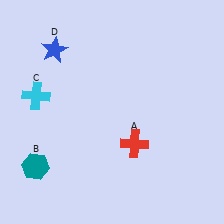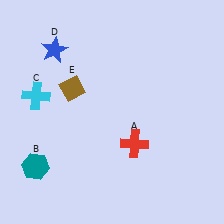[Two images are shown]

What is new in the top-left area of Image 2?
A brown diamond (E) was added in the top-left area of Image 2.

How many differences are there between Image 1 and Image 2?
There is 1 difference between the two images.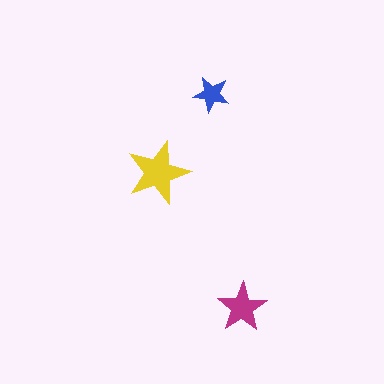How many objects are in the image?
There are 3 objects in the image.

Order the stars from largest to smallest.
the yellow one, the magenta one, the blue one.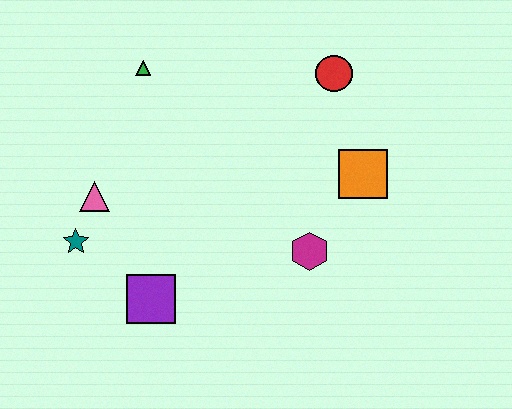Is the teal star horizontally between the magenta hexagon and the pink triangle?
No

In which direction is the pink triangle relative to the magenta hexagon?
The pink triangle is to the left of the magenta hexagon.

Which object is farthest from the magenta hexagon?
The green triangle is farthest from the magenta hexagon.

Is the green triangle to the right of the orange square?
No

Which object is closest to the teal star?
The pink triangle is closest to the teal star.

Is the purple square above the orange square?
No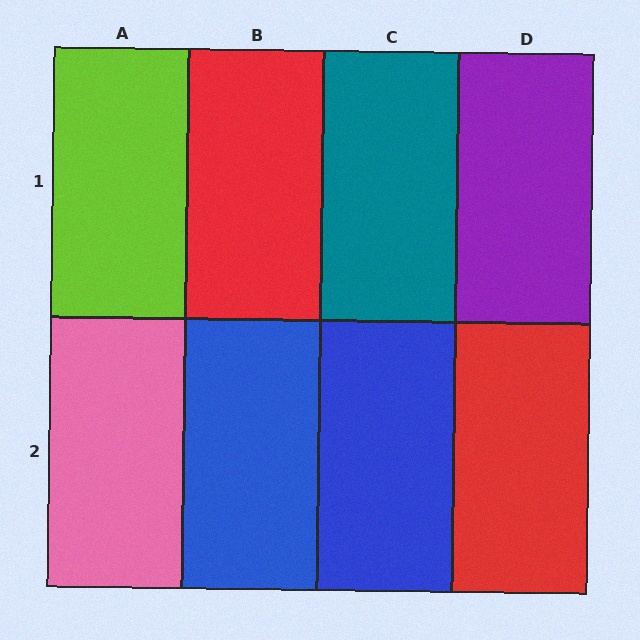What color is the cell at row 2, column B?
Blue.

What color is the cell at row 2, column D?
Red.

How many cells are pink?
1 cell is pink.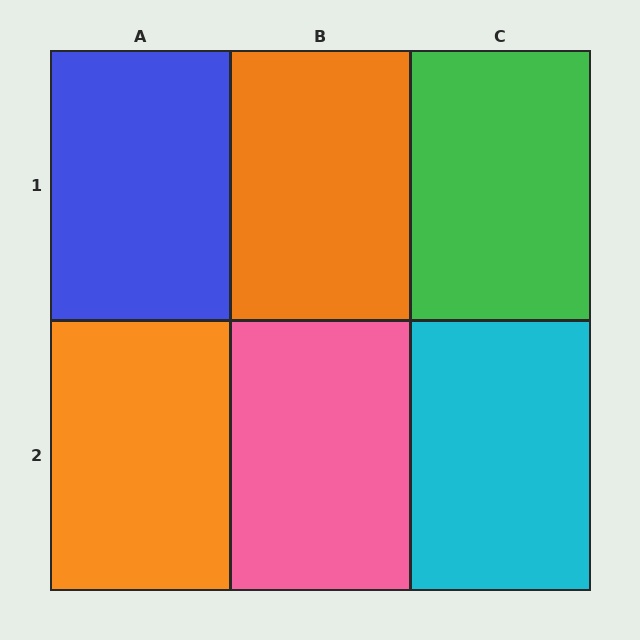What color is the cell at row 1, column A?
Blue.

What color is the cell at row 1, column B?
Orange.